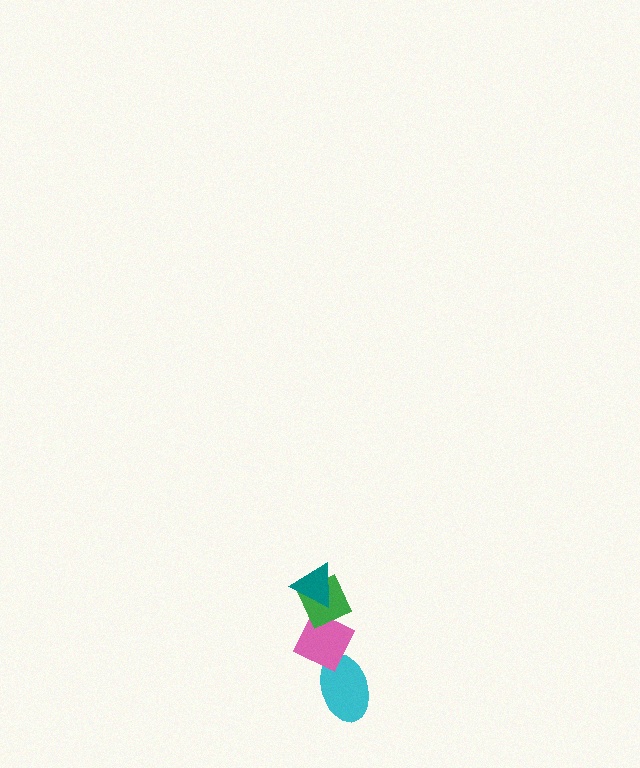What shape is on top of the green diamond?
The teal triangle is on top of the green diamond.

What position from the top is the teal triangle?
The teal triangle is 1st from the top.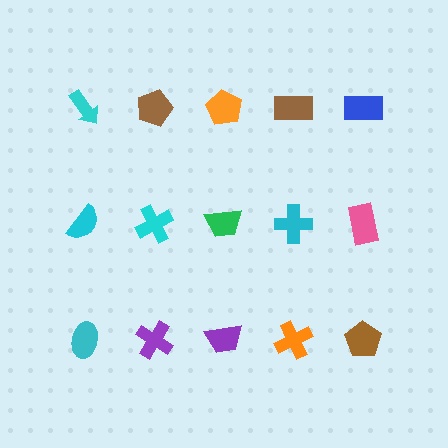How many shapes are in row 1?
5 shapes.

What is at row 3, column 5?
A brown pentagon.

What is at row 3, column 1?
A cyan ellipse.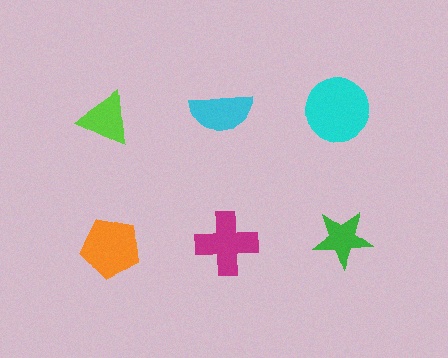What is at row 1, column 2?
A cyan semicircle.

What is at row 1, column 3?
A cyan circle.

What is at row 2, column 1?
An orange pentagon.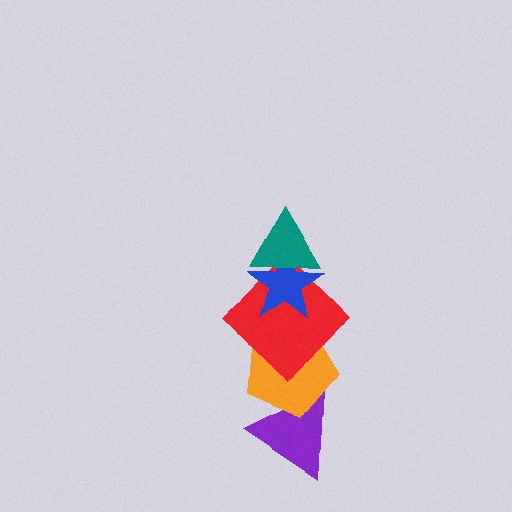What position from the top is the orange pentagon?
The orange pentagon is 4th from the top.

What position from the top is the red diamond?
The red diamond is 3rd from the top.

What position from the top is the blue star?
The blue star is 2nd from the top.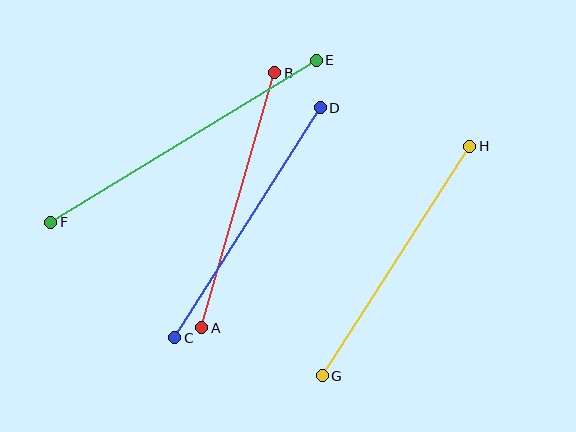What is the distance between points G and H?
The distance is approximately 273 pixels.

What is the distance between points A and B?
The distance is approximately 265 pixels.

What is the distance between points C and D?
The distance is approximately 272 pixels.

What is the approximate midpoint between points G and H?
The midpoint is at approximately (396, 261) pixels.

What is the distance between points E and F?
The distance is approximately 311 pixels.